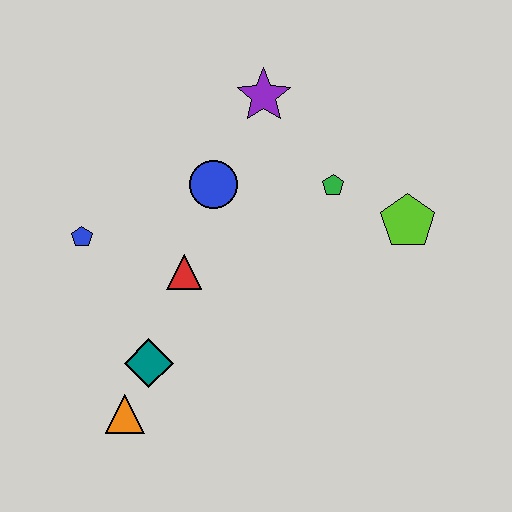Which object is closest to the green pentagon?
The lime pentagon is closest to the green pentagon.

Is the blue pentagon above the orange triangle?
Yes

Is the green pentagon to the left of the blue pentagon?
No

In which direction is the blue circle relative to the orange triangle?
The blue circle is above the orange triangle.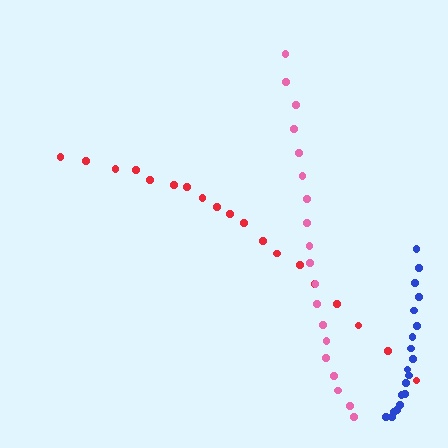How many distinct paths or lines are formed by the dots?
There are 3 distinct paths.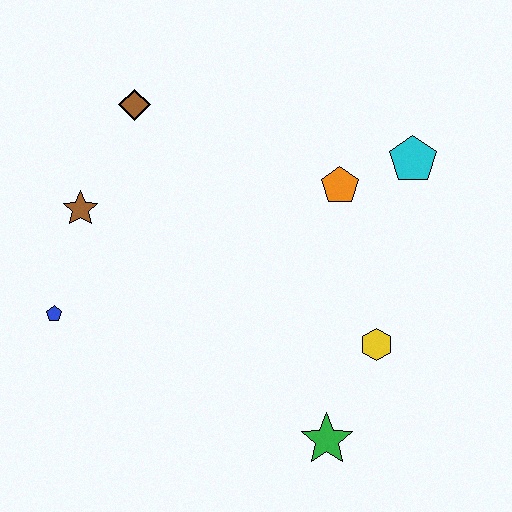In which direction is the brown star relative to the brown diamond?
The brown star is below the brown diamond.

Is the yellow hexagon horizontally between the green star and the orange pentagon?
No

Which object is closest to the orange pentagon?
The cyan pentagon is closest to the orange pentagon.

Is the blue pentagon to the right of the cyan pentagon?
No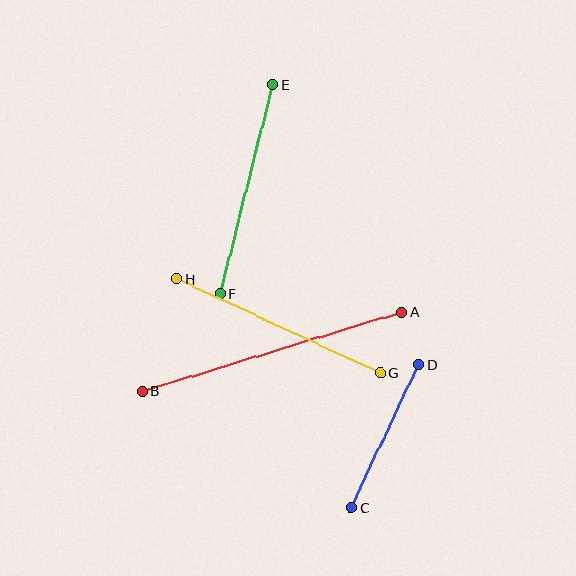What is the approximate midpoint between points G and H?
The midpoint is at approximately (279, 326) pixels.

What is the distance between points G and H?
The distance is approximately 224 pixels.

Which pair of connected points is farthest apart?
Points A and B are farthest apart.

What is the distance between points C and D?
The distance is approximately 158 pixels.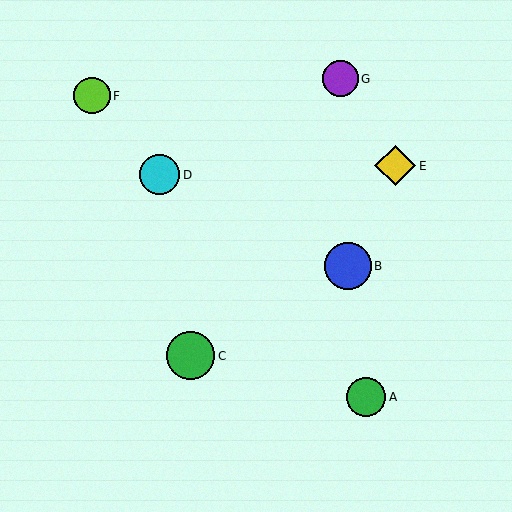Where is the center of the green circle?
The center of the green circle is at (191, 356).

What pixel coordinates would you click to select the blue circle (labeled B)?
Click at (348, 266) to select the blue circle B.